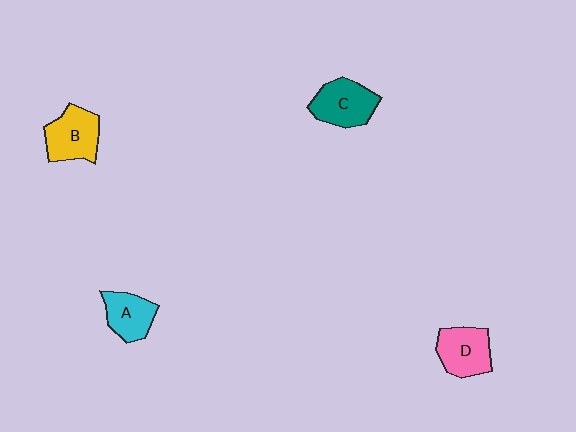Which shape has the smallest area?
Shape A (cyan).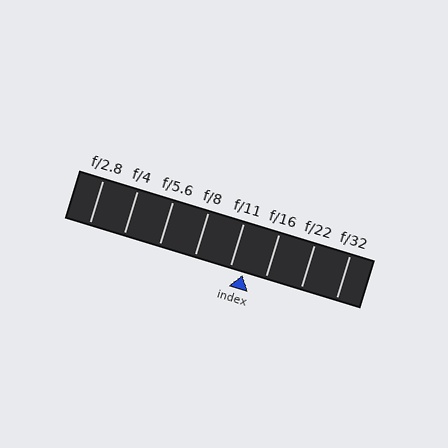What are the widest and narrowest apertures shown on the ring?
The widest aperture shown is f/2.8 and the narrowest is f/32.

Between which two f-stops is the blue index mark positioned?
The index mark is between f/11 and f/16.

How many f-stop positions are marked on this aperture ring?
There are 8 f-stop positions marked.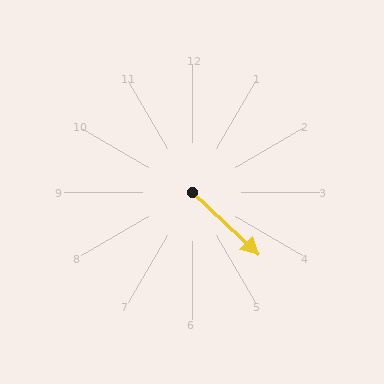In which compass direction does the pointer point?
Southeast.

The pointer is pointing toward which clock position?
Roughly 4 o'clock.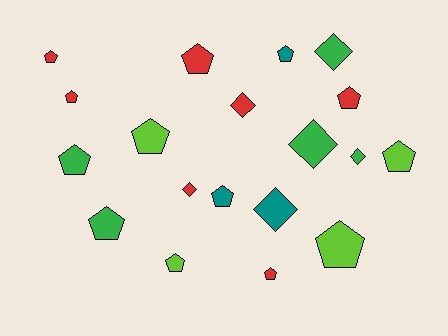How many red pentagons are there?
There are 5 red pentagons.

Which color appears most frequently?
Red, with 7 objects.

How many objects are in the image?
There are 19 objects.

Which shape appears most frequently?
Pentagon, with 13 objects.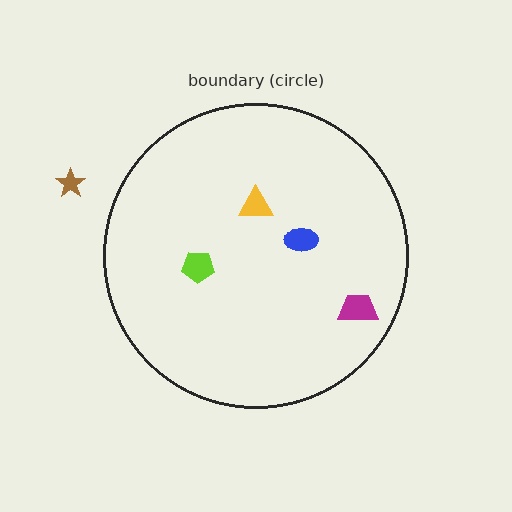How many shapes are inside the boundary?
4 inside, 1 outside.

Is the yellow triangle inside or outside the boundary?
Inside.